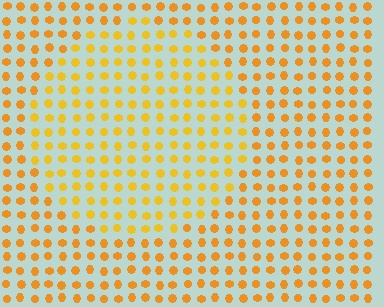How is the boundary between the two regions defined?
The boundary is defined purely by a slight shift in hue (about 15 degrees). Spacing, size, and orientation are identical on both sides.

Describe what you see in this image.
The image is filled with small orange elements in a uniform arrangement. A circle-shaped region is visible where the elements are tinted to a slightly different hue, forming a subtle color boundary.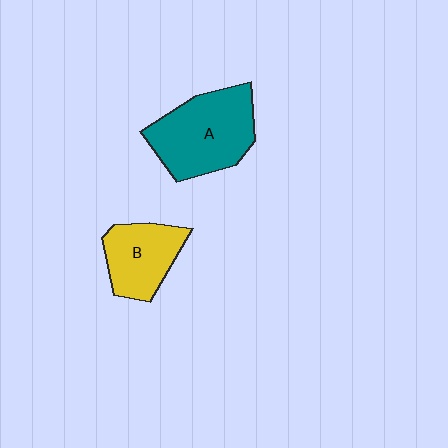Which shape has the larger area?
Shape A (teal).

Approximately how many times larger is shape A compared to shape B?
Approximately 1.5 times.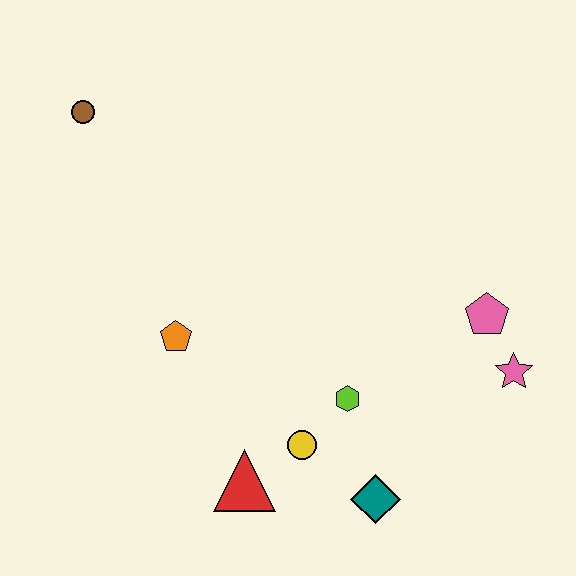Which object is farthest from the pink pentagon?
The brown circle is farthest from the pink pentagon.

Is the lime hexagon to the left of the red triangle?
No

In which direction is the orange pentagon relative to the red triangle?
The orange pentagon is above the red triangle.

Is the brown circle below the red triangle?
No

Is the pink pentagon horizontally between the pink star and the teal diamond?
Yes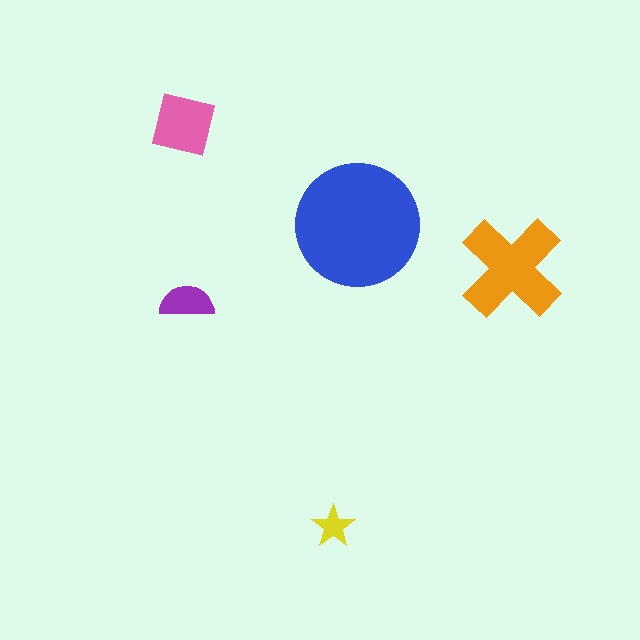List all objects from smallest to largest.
The yellow star, the purple semicircle, the pink square, the orange cross, the blue circle.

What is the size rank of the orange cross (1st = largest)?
2nd.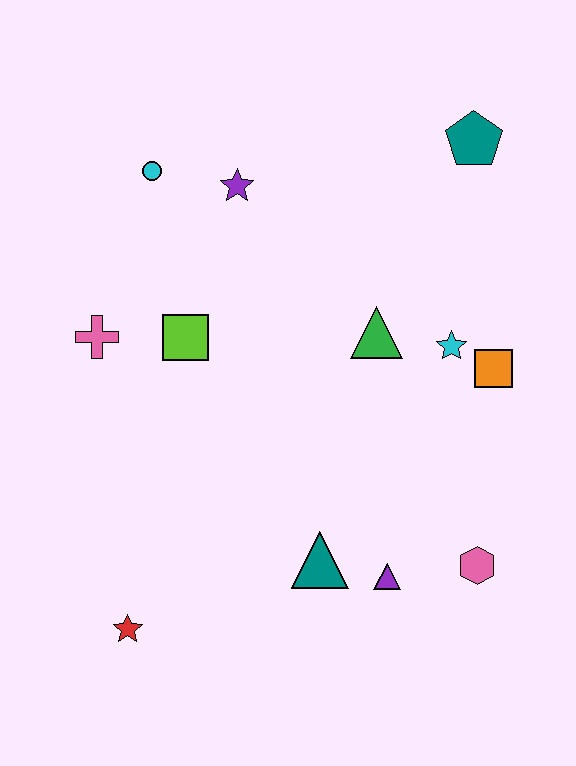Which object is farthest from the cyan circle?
The pink hexagon is farthest from the cyan circle.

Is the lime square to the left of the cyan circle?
No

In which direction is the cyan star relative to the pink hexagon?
The cyan star is above the pink hexagon.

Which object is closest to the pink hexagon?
The purple triangle is closest to the pink hexagon.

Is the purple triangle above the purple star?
No